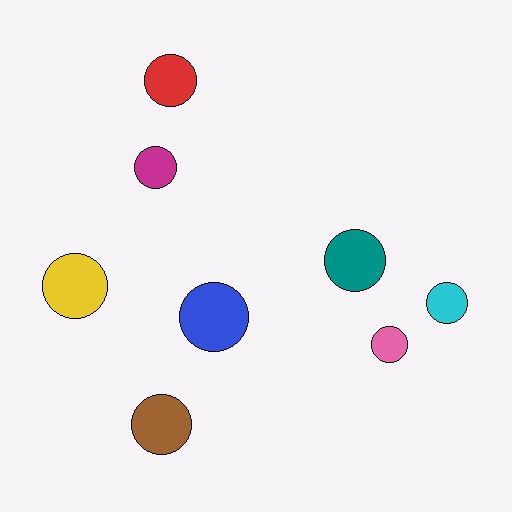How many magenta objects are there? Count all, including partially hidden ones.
There is 1 magenta object.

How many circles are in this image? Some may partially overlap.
There are 8 circles.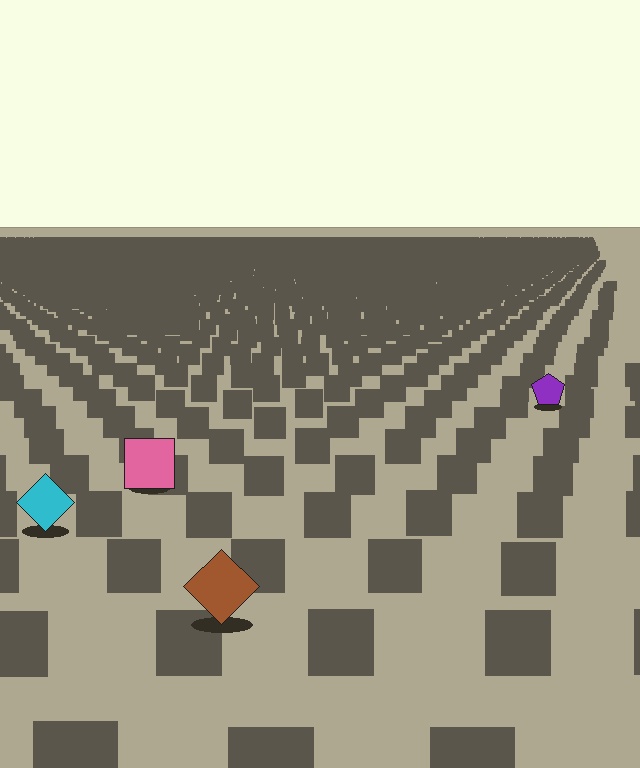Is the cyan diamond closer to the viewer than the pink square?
Yes. The cyan diamond is closer — you can tell from the texture gradient: the ground texture is coarser near it.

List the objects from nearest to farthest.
From nearest to farthest: the brown diamond, the cyan diamond, the pink square, the purple pentagon.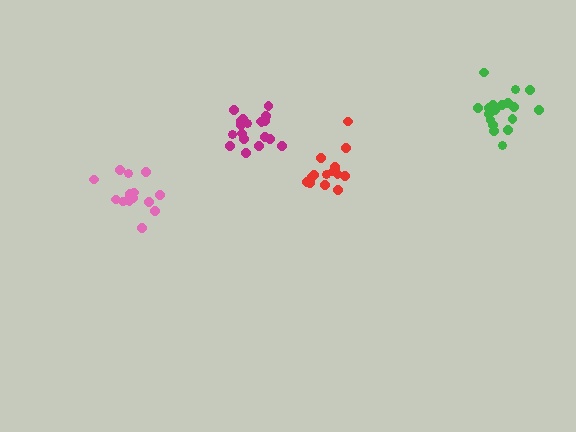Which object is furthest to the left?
The pink cluster is leftmost.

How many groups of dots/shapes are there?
There are 4 groups.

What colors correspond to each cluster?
The clusters are colored: red, green, magenta, pink.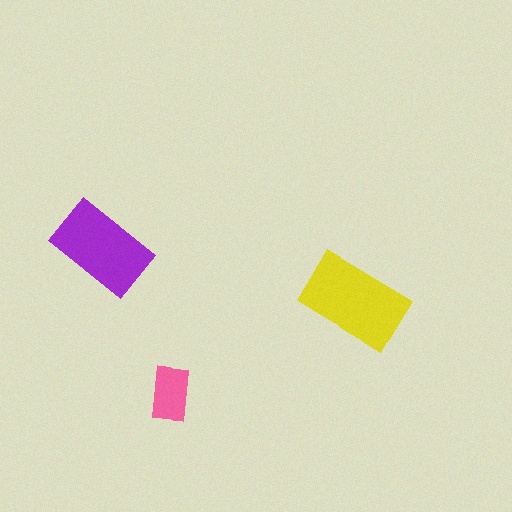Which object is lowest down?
The pink rectangle is bottommost.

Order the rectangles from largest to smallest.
the yellow one, the purple one, the pink one.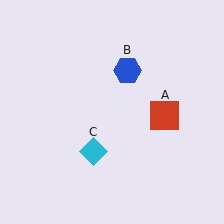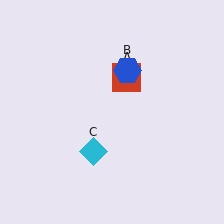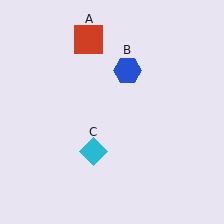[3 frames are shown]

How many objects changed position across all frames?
1 object changed position: red square (object A).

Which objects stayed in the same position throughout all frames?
Blue hexagon (object B) and cyan diamond (object C) remained stationary.